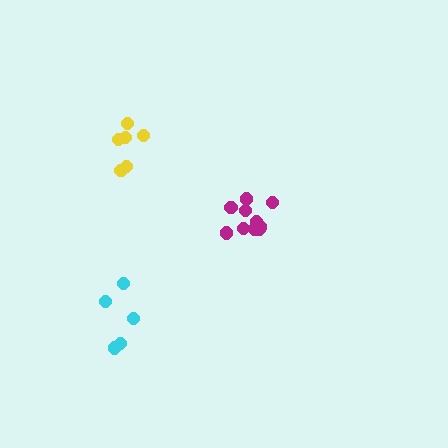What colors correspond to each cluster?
The clusters are colored: magenta, yellow, cyan.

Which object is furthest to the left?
The yellow cluster is leftmost.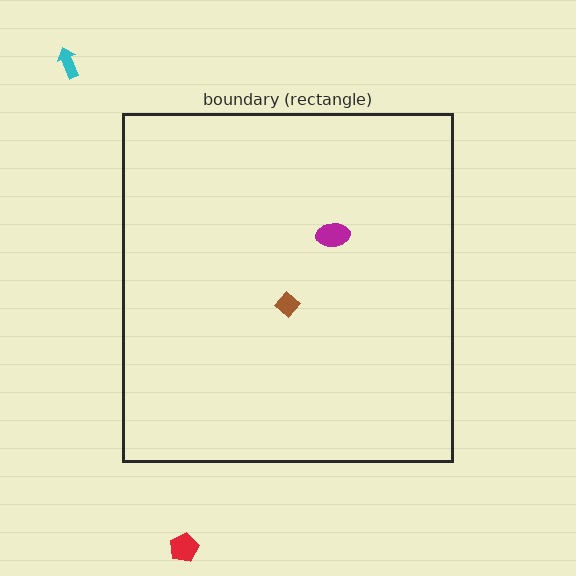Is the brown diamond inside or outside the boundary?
Inside.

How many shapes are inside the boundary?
2 inside, 2 outside.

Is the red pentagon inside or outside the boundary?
Outside.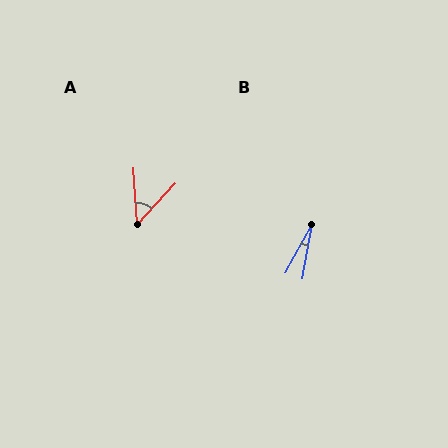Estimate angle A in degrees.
Approximately 47 degrees.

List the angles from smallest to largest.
B (18°), A (47°).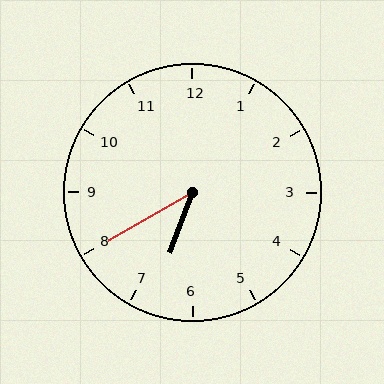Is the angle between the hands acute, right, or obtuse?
It is acute.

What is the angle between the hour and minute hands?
Approximately 40 degrees.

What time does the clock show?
6:40.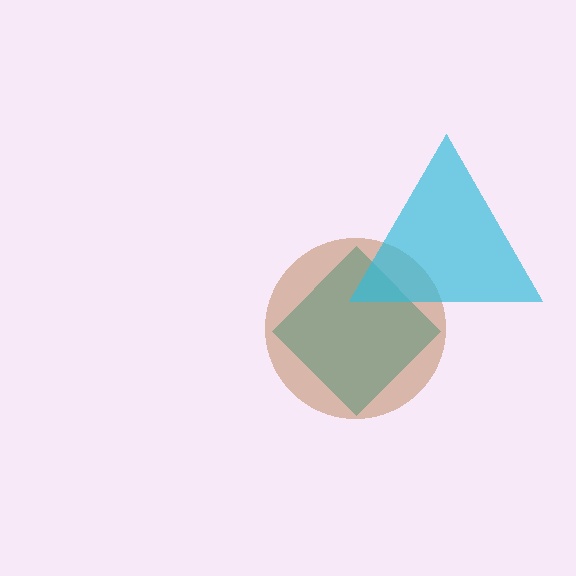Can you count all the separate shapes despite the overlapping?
Yes, there are 3 separate shapes.